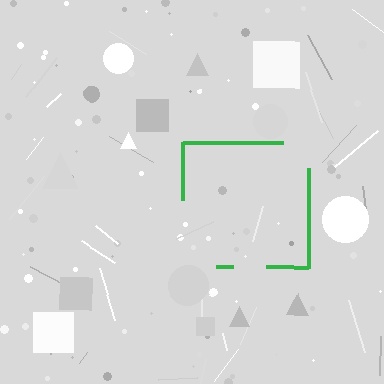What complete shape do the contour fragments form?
The contour fragments form a square.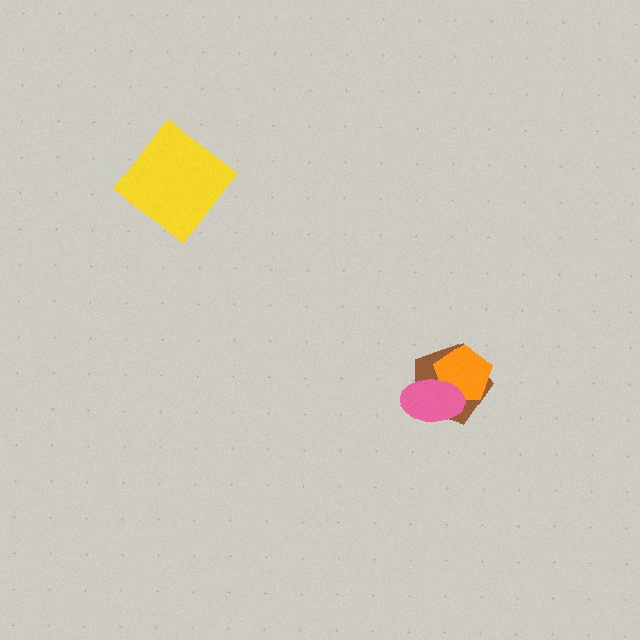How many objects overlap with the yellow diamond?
0 objects overlap with the yellow diamond.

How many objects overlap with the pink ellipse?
2 objects overlap with the pink ellipse.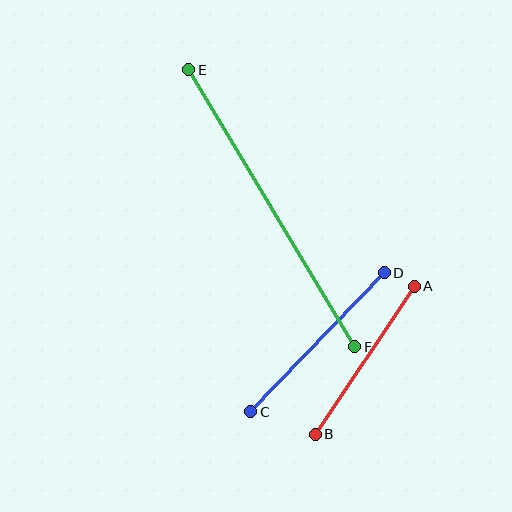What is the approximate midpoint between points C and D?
The midpoint is at approximately (318, 342) pixels.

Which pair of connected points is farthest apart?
Points E and F are farthest apart.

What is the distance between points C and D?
The distance is approximately 193 pixels.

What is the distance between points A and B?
The distance is approximately 179 pixels.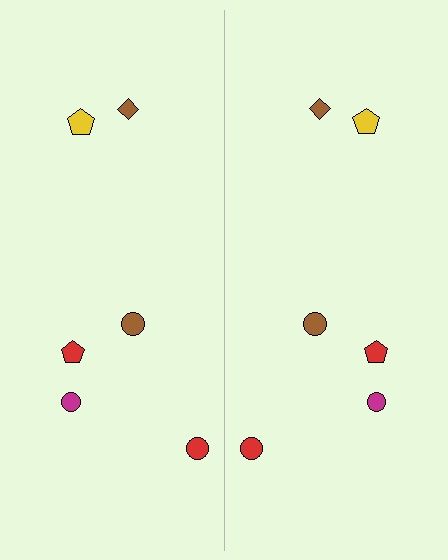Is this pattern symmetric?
Yes, this pattern has bilateral (reflection) symmetry.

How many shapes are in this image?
There are 12 shapes in this image.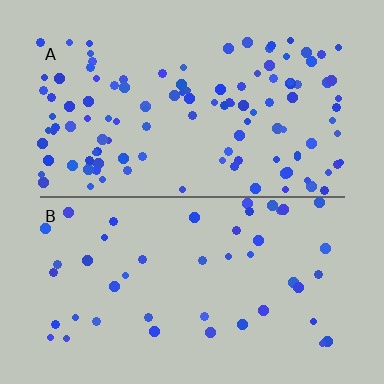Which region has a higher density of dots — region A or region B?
A (the top).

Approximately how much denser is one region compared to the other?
Approximately 2.6× — region A over region B.